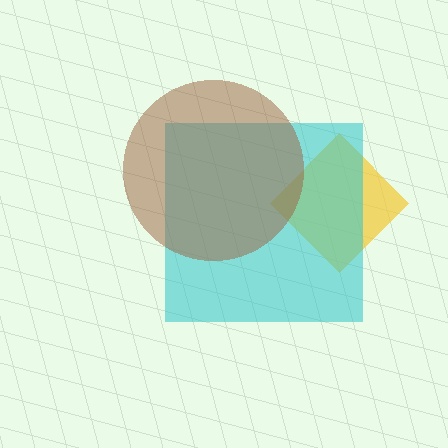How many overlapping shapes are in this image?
There are 3 overlapping shapes in the image.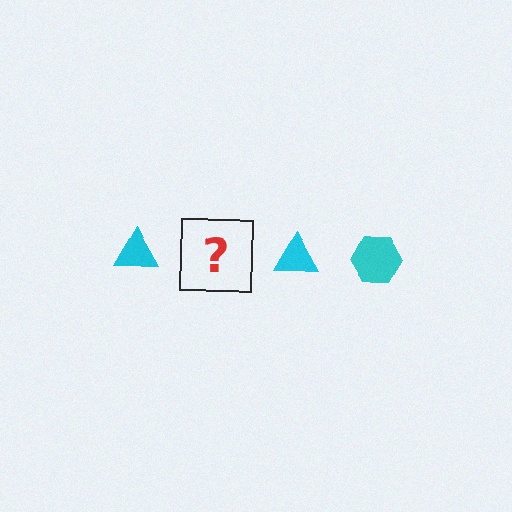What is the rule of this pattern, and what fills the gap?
The rule is that the pattern cycles through triangle, hexagon shapes in cyan. The gap should be filled with a cyan hexagon.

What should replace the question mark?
The question mark should be replaced with a cyan hexagon.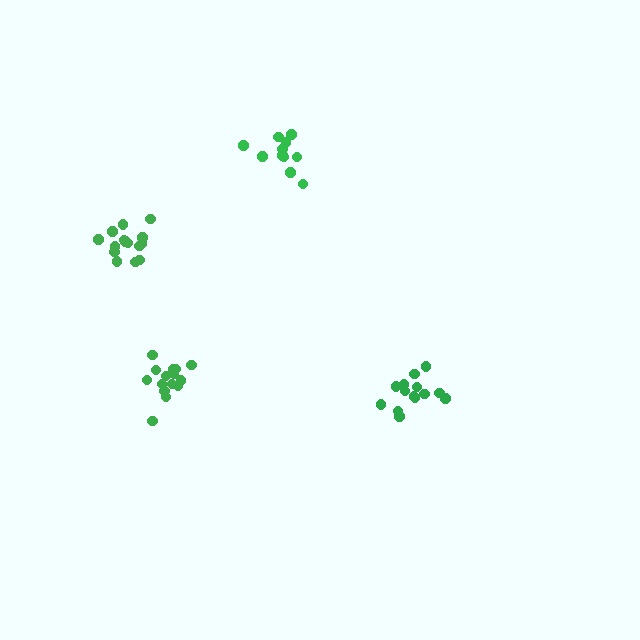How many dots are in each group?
Group 1: 11 dots, Group 2: 14 dots, Group 3: 16 dots, Group 4: 15 dots (56 total).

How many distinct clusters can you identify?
There are 4 distinct clusters.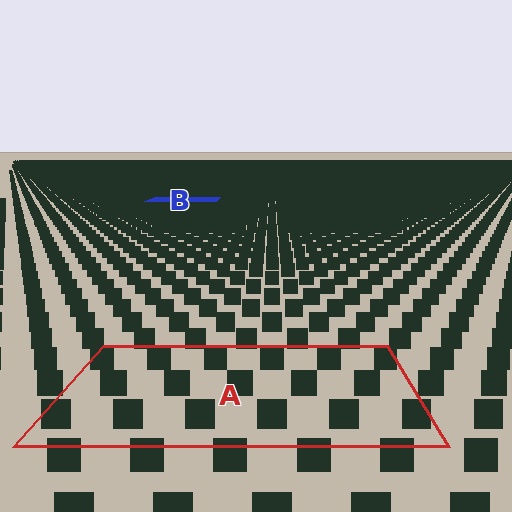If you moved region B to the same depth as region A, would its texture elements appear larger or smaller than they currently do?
They would appear larger. At a closer depth, the same texture elements are projected at a bigger on-screen size.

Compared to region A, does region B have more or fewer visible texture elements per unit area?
Region B has more texture elements per unit area — they are packed more densely because it is farther away.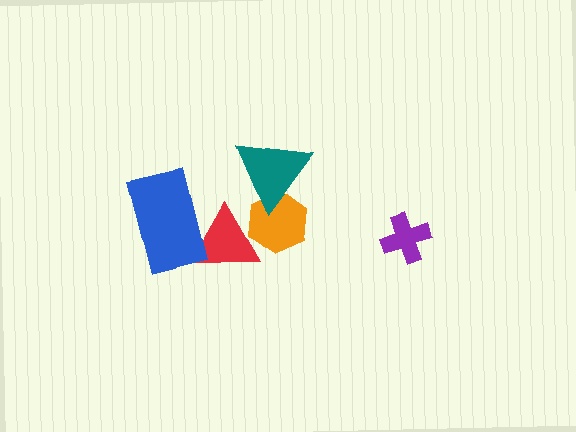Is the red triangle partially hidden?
Yes, it is partially covered by another shape.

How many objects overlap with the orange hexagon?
2 objects overlap with the orange hexagon.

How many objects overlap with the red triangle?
2 objects overlap with the red triangle.